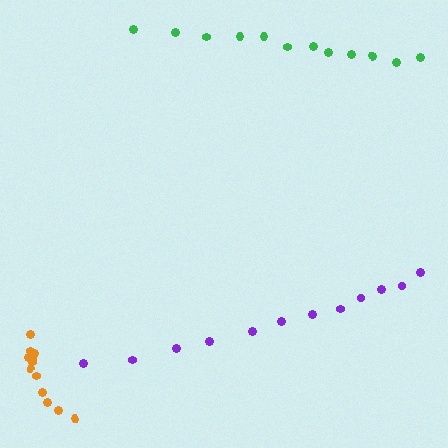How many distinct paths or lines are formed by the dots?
There are 3 distinct paths.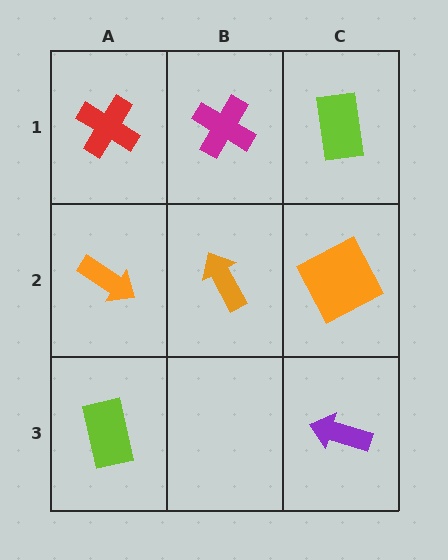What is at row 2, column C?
An orange square.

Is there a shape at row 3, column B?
No, that cell is empty.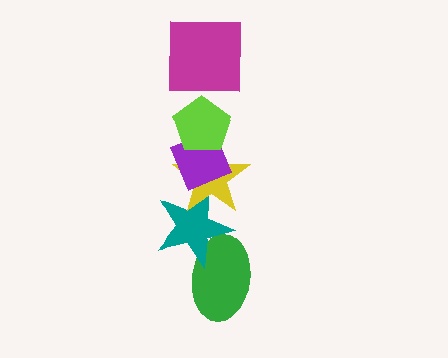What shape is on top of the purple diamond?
The lime pentagon is on top of the purple diamond.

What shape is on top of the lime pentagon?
The magenta square is on top of the lime pentagon.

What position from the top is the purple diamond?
The purple diamond is 3rd from the top.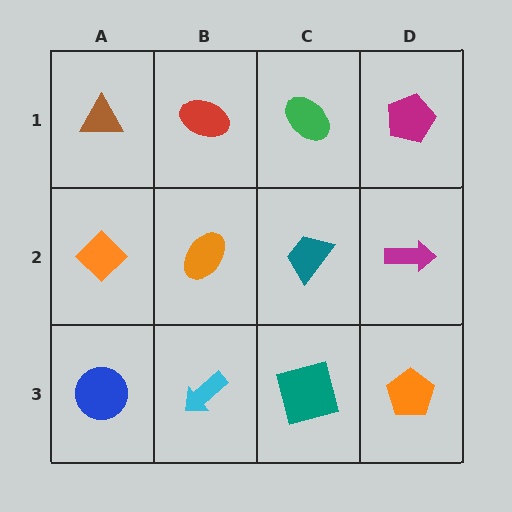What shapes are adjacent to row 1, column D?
A magenta arrow (row 2, column D), a green ellipse (row 1, column C).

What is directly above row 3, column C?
A teal trapezoid.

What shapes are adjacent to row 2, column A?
A brown triangle (row 1, column A), a blue circle (row 3, column A), an orange ellipse (row 2, column B).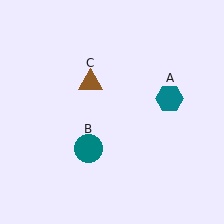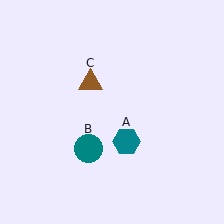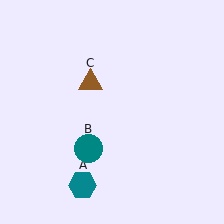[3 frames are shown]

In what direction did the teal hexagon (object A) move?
The teal hexagon (object A) moved down and to the left.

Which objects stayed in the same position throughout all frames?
Teal circle (object B) and brown triangle (object C) remained stationary.